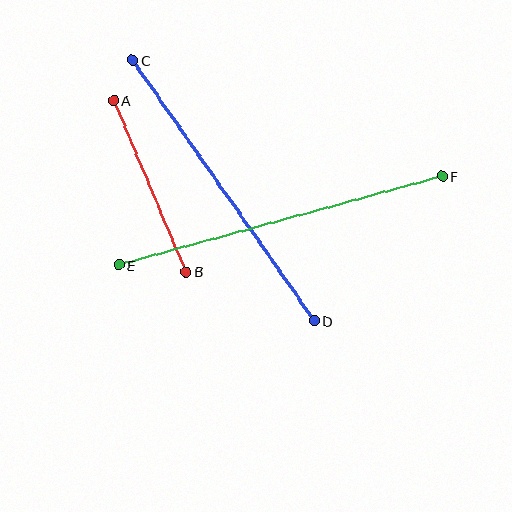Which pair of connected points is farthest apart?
Points E and F are farthest apart.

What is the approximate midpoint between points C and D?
The midpoint is at approximately (223, 191) pixels.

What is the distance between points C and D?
The distance is approximately 318 pixels.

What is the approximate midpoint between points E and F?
The midpoint is at approximately (281, 221) pixels.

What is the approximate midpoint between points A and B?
The midpoint is at approximately (150, 186) pixels.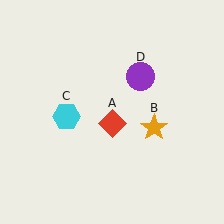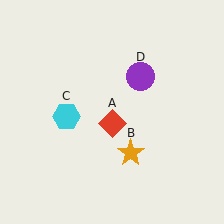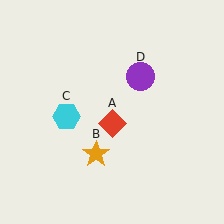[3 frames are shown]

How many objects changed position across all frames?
1 object changed position: orange star (object B).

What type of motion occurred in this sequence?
The orange star (object B) rotated clockwise around the center of the scene.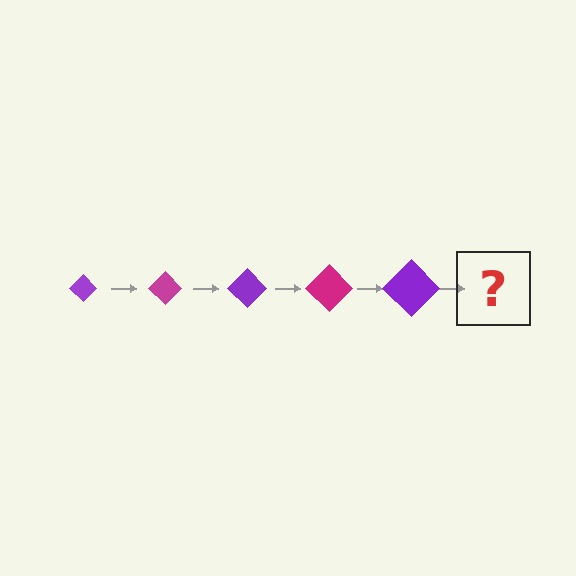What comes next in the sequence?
The next element should be a magenta diamond, larger than the previous one.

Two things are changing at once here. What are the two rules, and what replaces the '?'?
The two rules are that the diamond grows larger each step and the color cycles through purple and magenta. The '?' should be a magenta diamond, larger than the previous one.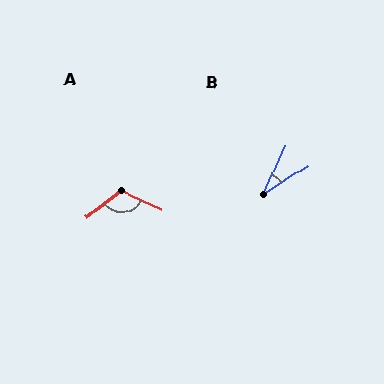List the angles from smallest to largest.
B (33°), A (117°).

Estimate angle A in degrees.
Approximately 117 degrees.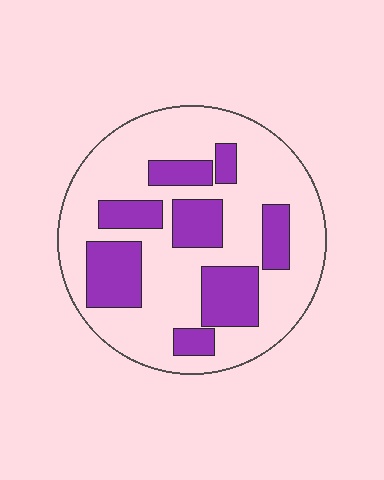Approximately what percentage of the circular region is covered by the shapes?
Approximately 30%.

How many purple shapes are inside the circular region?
8.